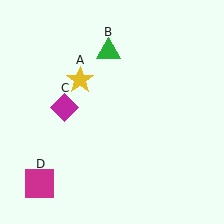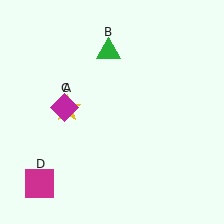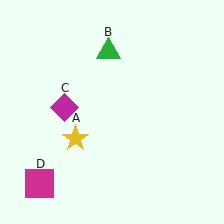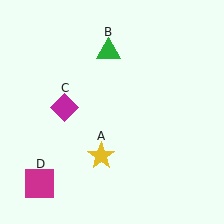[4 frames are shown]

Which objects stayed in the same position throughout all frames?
Green triangle (object B) and magenta diamond (object C) and magenta square (object D) remained stationary.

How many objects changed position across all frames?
1 object changed position: yellow star (object A).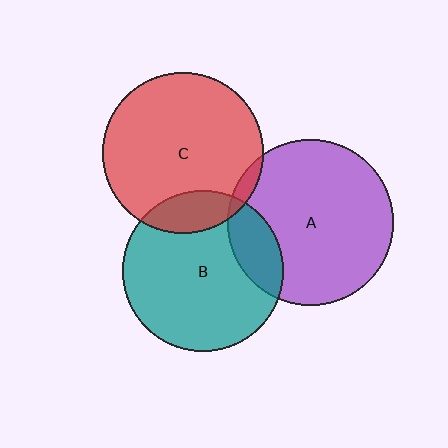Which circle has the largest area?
Circle A (purple).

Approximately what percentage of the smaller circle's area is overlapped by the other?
Approximately 15%.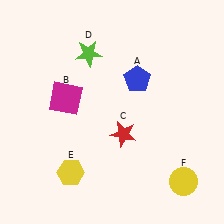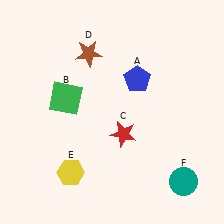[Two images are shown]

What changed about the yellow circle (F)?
In Image 1, F is yellow. In Image 2, it changed to teal.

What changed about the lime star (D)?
In Image 1, D is lime. In Image 2, it changed to brown.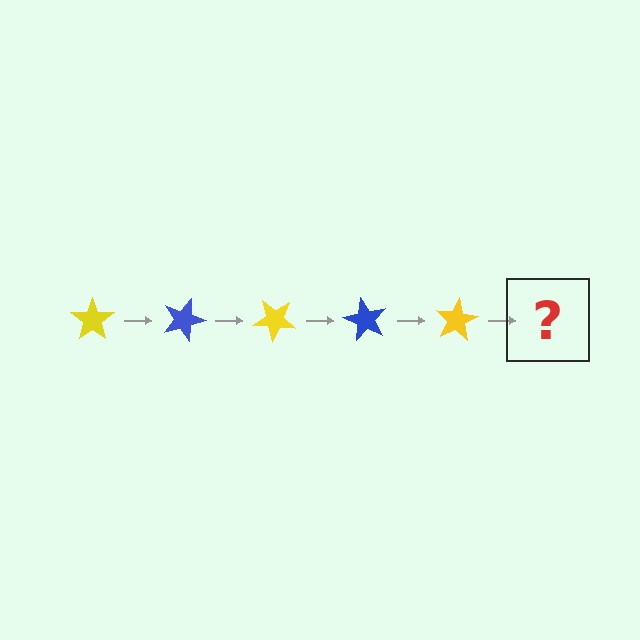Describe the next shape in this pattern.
It should be a blue star, rotated 100 degrees from the start.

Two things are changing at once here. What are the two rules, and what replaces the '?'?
The two rules are that it rotates 20 degrees each step and the color cycles through yellow and blue. The '?' should be a blue star, rotated 100 degrees from the start.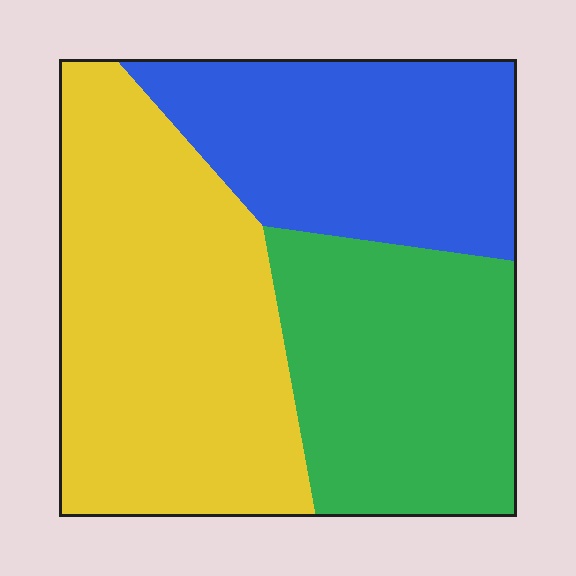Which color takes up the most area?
Yellow, at roughly 40%.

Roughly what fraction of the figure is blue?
Blue covers roughly 30% of the figure.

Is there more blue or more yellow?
Yellow.